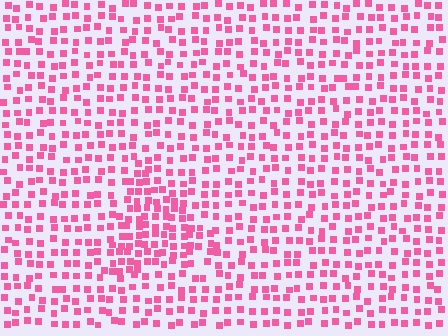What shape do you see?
I see a triangle.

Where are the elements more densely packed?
The elements are more densely packed inside the triangle boundary.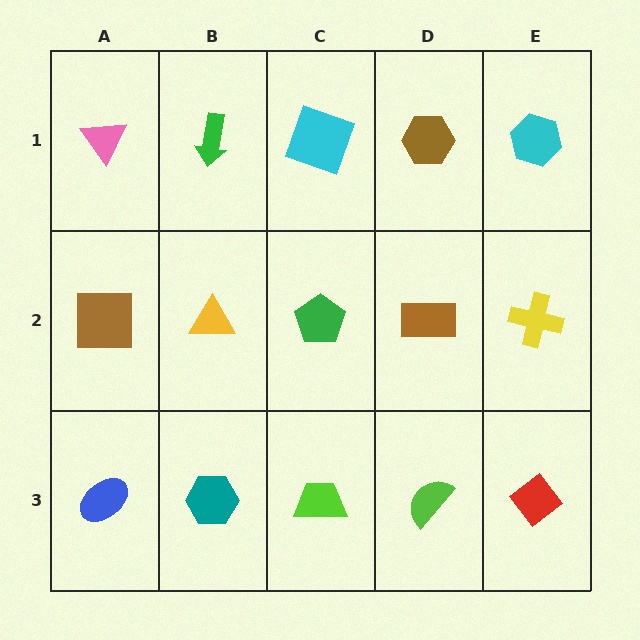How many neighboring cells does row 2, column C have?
4.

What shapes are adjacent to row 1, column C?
A green pentagon (row 2, column C), a green arrow (row 1, column B), a brown hexagon (row 1, column D).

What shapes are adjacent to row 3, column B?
A yellow triangle (row 2, column B), a blue ellipse (row 3, column A), a lime trapezoid (row 3, column C).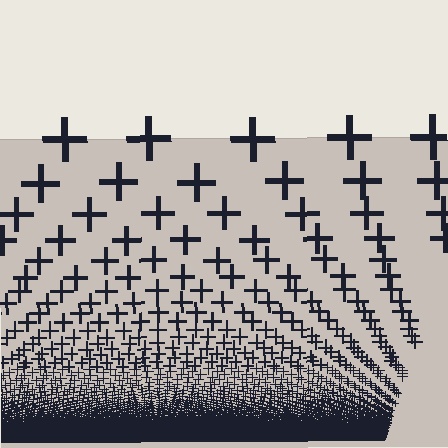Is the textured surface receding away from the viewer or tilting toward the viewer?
The surface appears to tilt toward the viewer. Texture elements get larger and sparser toward the top.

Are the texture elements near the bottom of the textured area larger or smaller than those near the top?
Smaller. The gradient is inverted — elements near the bottom are smaller and denser.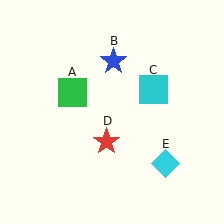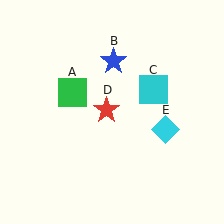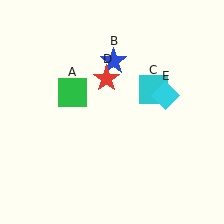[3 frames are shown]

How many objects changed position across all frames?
2 objects changed position: red star (object D), cyan diamond (object E).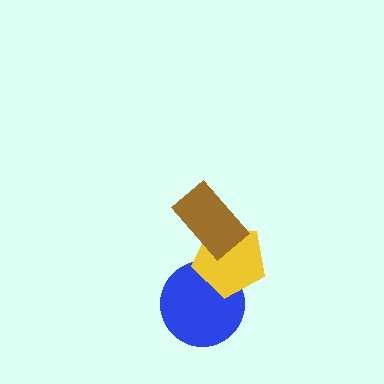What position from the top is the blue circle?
The blue circle is 3rd from the top.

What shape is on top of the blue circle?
The yellow pentagon is on top of the blue circle.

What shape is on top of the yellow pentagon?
The brown rectangle is on top of the yellow pentagon.